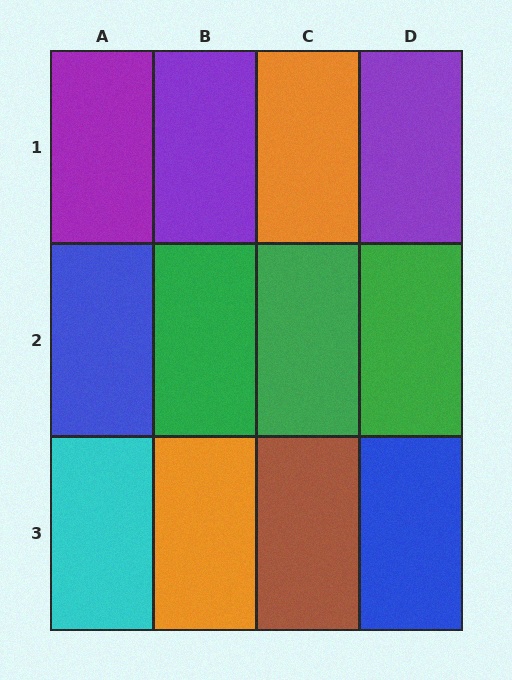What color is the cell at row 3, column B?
Orange.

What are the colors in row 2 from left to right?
Blue, green, green, green.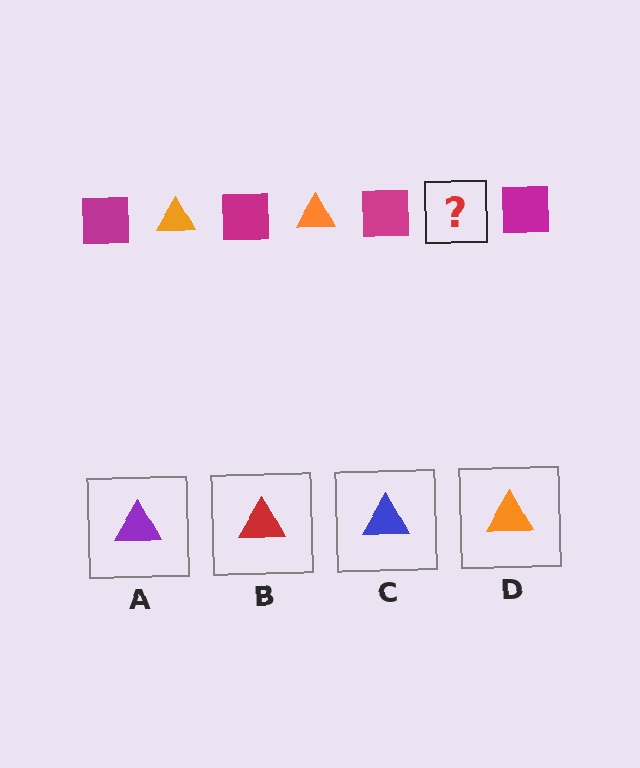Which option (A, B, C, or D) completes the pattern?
D.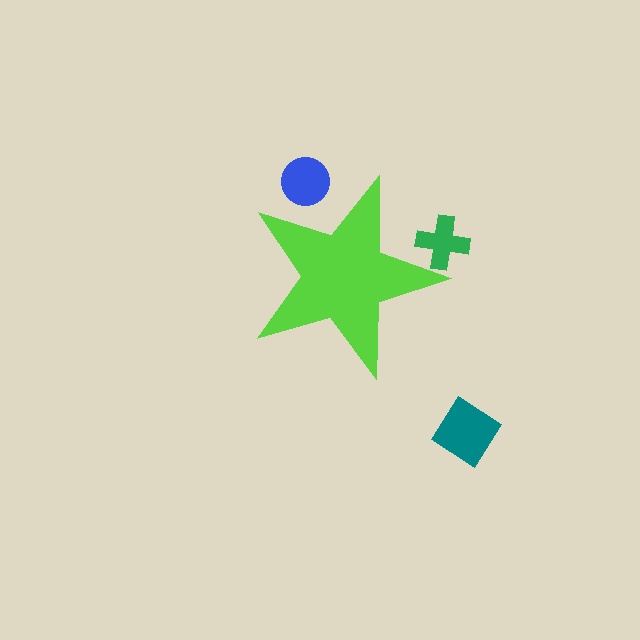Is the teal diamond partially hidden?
No, the teal diamond is fully visible.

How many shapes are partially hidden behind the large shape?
2 shapes are partially hidden.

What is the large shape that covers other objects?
A lime star.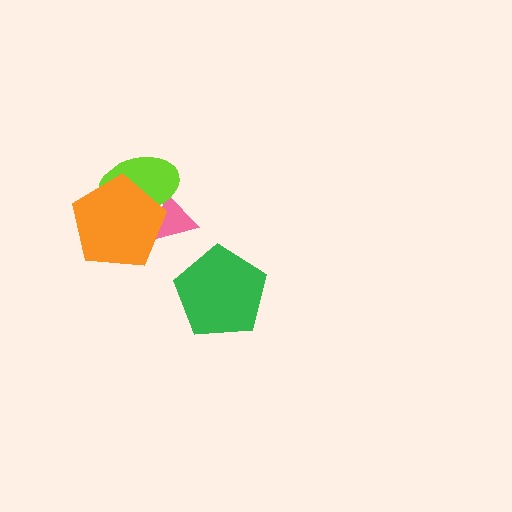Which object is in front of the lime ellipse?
The orange pentagon is in front of the lime ellipse.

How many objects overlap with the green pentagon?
0 objects overlap with the green pentagon.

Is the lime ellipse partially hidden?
Yes, it is partially covered by another shape.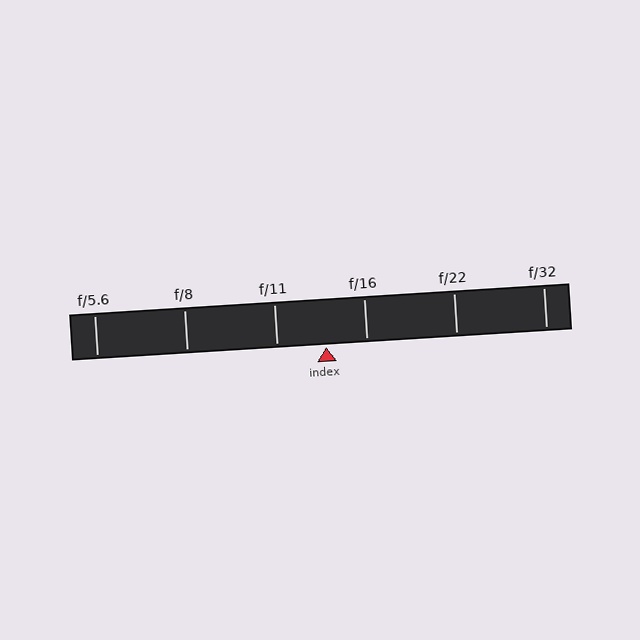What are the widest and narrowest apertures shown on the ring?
The widest aperture shown is f/5.6 and the narrowest is f/32.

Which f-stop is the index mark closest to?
The index mark is closest to f/16.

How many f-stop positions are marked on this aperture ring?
There are 6 f-stop positions marked.